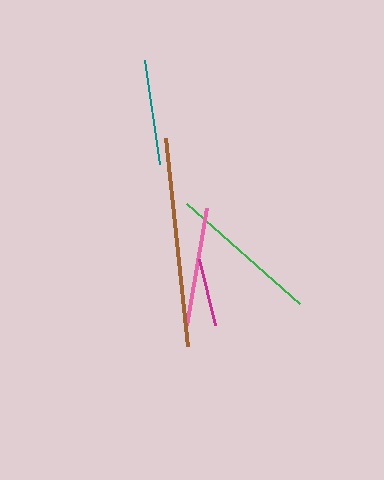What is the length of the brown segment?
The brown segment is approximately 209 pixels long.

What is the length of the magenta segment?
The magenta segment is approximately 68 pixels long.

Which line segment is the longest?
The brown line is the longest at approximately 209 pixels.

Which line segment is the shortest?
The magenta line is the shortest at approximately 68 pixels.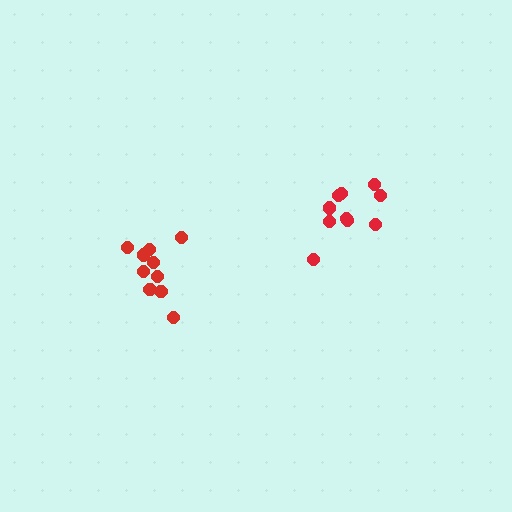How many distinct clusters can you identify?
There are 2 distinct clusters.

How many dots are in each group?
Group 1: 10 dots, Group 2: 10 dots (20 total).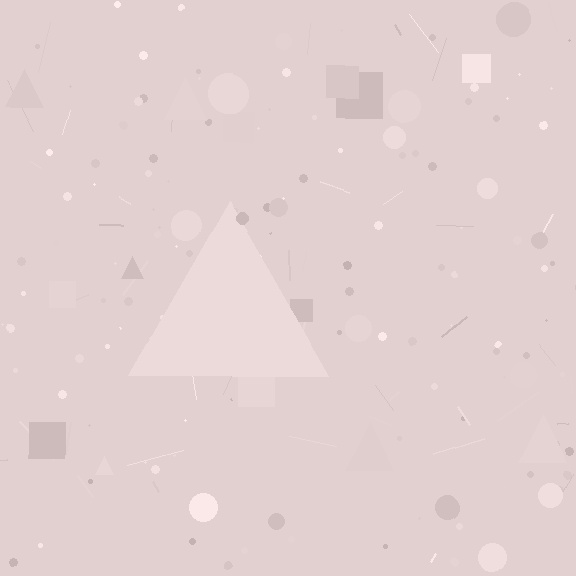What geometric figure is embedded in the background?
A triangle is embedded in the background.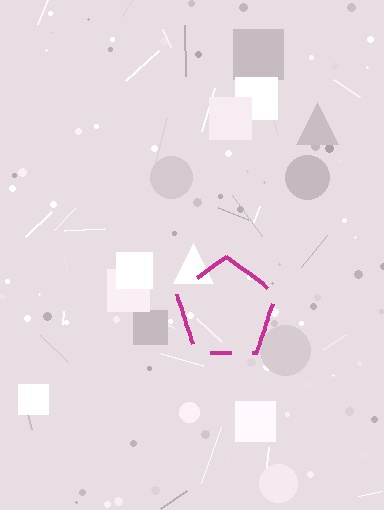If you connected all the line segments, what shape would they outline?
They would outline a pentagon.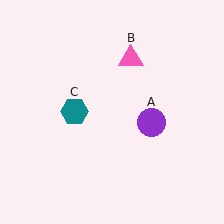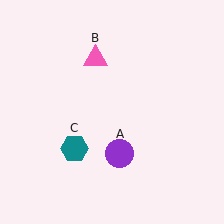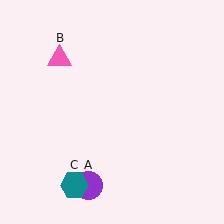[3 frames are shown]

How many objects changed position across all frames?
3 objects changed position: purple circle (object A), pink triangle (object B), teal hexagon (object C).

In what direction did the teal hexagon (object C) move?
The teal hexagon (object C) moved down.